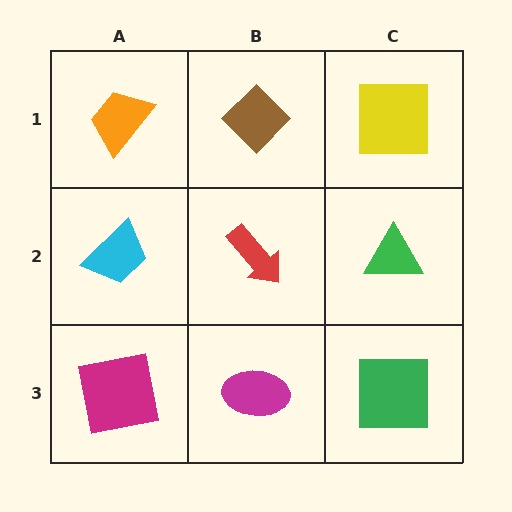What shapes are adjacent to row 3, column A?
A cyan trapezoid (row 2, column A), a magenta ellipse (row 3, column B).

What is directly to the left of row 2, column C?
A red arrow.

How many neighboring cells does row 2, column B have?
4.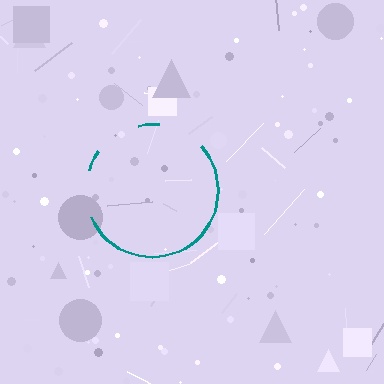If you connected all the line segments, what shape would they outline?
They would outline a circle.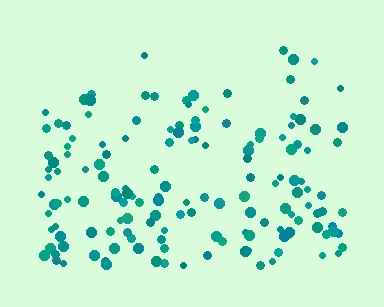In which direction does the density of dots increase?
From top to bottom, with the bottom side densest.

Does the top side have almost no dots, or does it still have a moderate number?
Still a moderate number, just noticeably fewer than the bottom.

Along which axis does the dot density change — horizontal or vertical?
Vertical.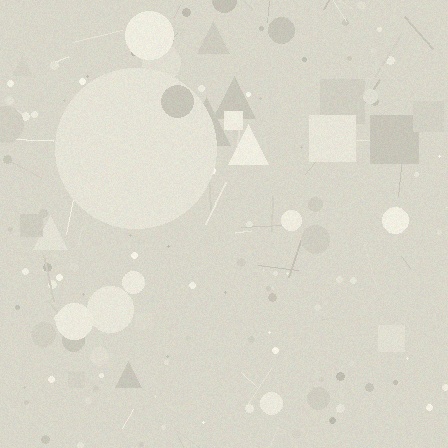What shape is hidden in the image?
A circle is hidden in the image.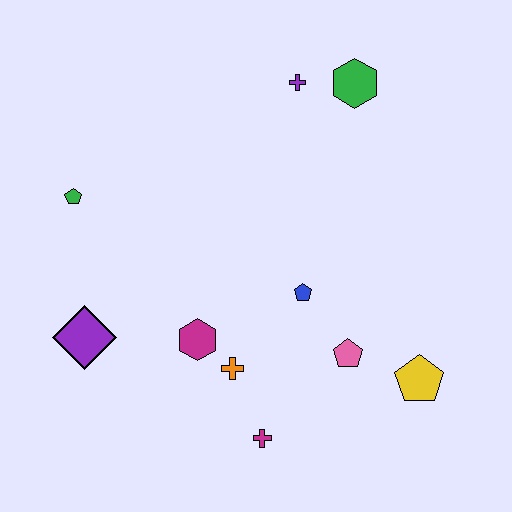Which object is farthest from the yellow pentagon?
The green pentagon is farthest from the yellow pentagon.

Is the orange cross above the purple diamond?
No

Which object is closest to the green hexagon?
The purple cross is closest to the green hexagon.